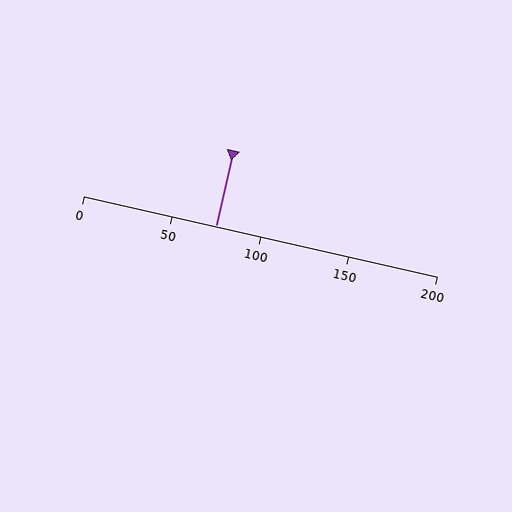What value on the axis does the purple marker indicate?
The marker indicates approximately 75.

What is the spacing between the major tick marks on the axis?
The major ticks are spaced 50 apart.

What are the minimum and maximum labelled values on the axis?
The axis runs from 0 to 200.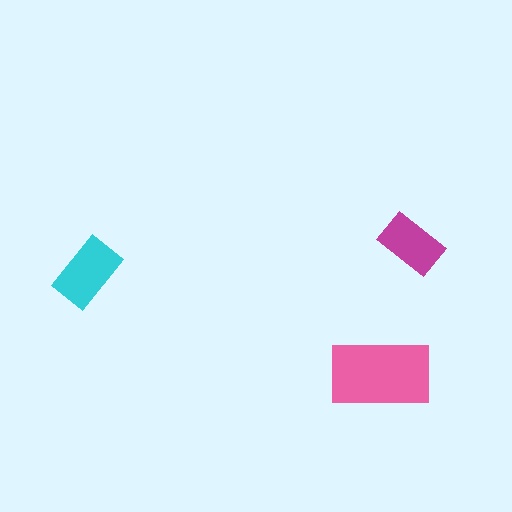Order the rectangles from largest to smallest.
the pink one, the cyan one, the magenta one.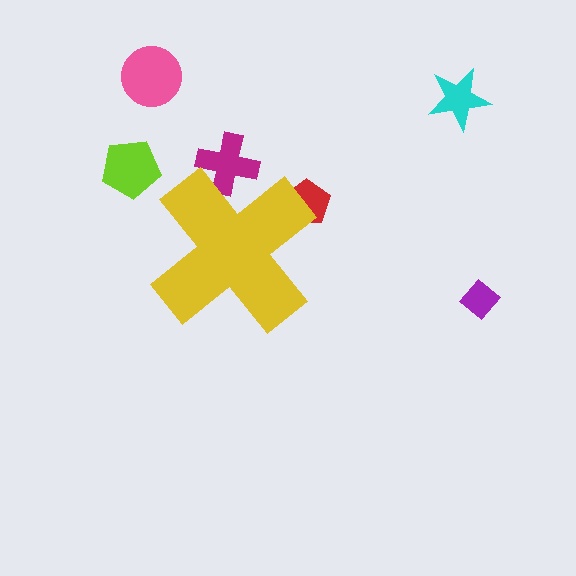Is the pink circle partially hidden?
No, the pink circle is fully visible.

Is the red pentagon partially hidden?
Yes, the red pentagon is partially hidden behind the yellow cross.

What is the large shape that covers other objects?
A yellow cross.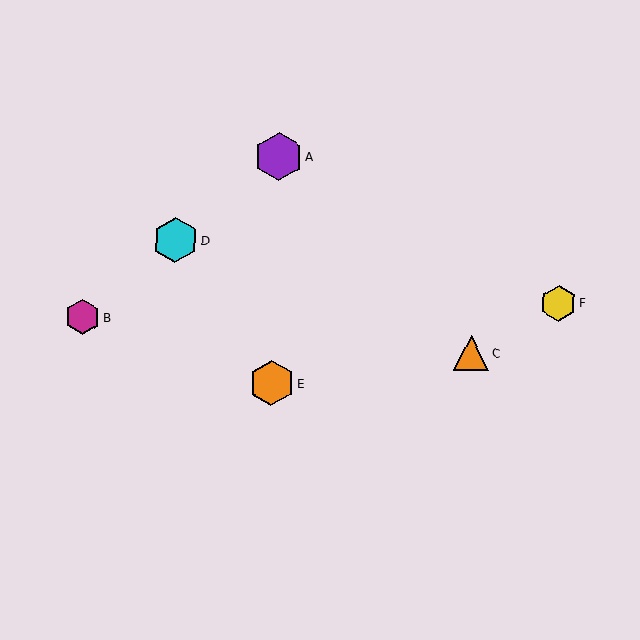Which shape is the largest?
The purple hexagon (labeled A) is the largest.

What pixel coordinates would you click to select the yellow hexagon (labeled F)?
Click at (558, 303) to select the yellow hexagon F.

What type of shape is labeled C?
Shape C is an orange triangle.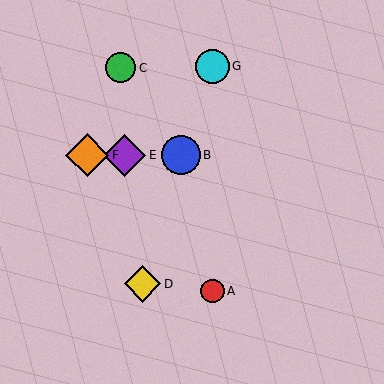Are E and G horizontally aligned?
No, E is at y≈155 and G is at y≈66.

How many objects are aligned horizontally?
3 objects (B, E, F) are aligned horizontally.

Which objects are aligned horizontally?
Objects B, E, F are aligned horizontally.